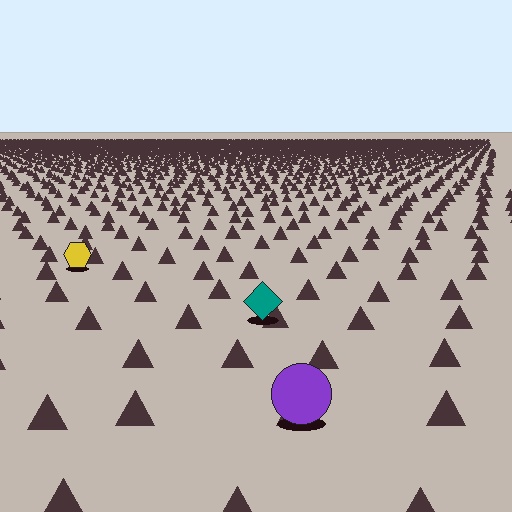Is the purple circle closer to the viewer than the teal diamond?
Yes. The purple circle is closer — you can tell from the texture gradient: the ground texture is coarser near it.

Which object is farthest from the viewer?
The yellow hexagon is farthest from the viewer. It appears smaller and the ground texture around it is denser.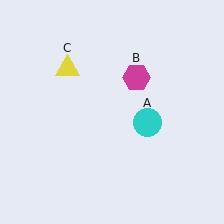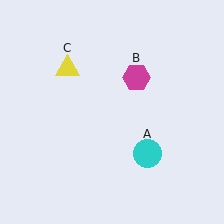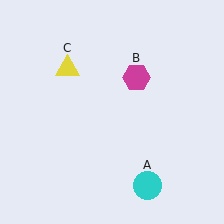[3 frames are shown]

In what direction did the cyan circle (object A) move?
The cyan circle (object A) moved down.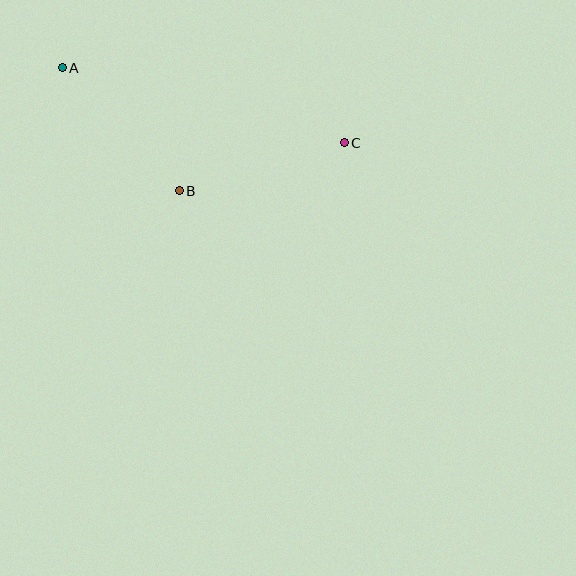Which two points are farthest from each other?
Points A and C are farthest from each other.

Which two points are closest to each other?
Points A and B are closest to each other.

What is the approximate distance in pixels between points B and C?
The distance between B and C is approximately 172 pixels.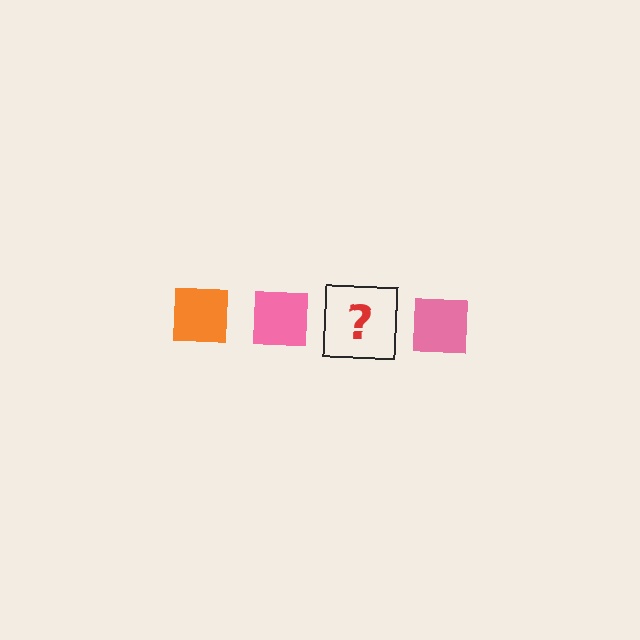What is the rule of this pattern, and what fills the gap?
The rule is that the pattern cycles through orange, pink squares. The gap should be filled with an orange square.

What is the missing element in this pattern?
The missing element is an orange square.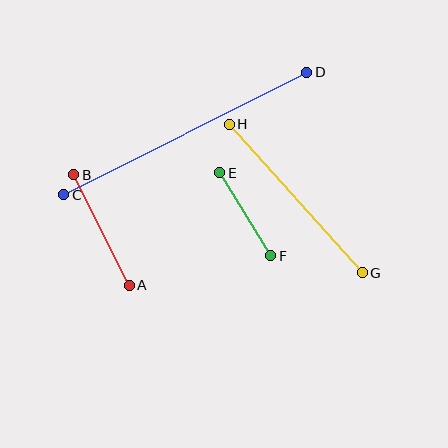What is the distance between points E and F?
The distance is approximately 97 pixels.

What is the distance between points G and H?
The distance is approximately 199 pixels.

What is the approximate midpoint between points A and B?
The midpoint is at approximately (102, 230) pixels.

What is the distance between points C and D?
The distance is approximately 272 pixels.